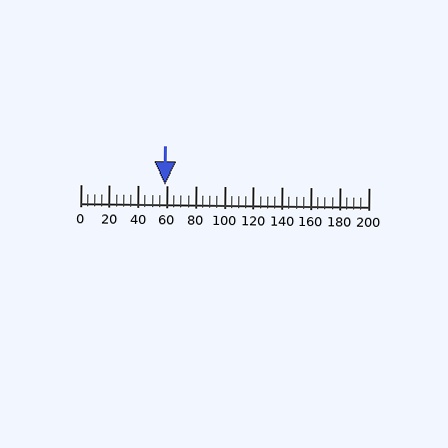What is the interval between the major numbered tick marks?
The major tick marks are spaced 20 units apart.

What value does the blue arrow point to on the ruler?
The blue arrow points to approximately 59.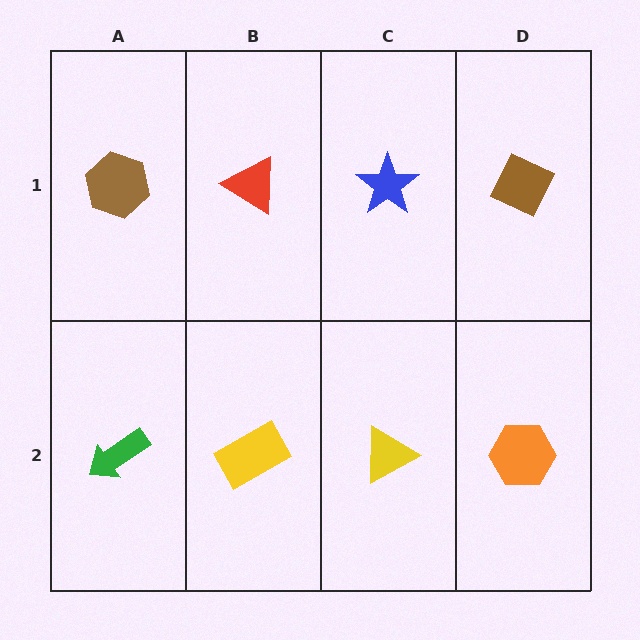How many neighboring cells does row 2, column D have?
2.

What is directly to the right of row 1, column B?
A blue star.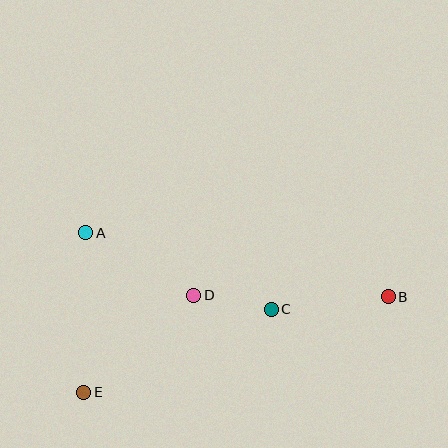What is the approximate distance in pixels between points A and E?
The distance between A and E is approximately 159 pixels.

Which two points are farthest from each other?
Points B and E are farthest from each other.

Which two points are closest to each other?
Points C and D are closest to each other.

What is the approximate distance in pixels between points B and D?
The distance between B and D is approximately 195 pixels.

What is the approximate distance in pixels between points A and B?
The distance between A and B is approximately 309 pixels.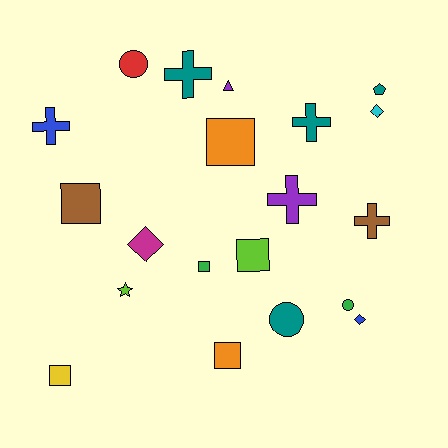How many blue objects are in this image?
There are 2 blue objects.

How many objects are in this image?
There are 20 objects.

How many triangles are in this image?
There is 1 triangle.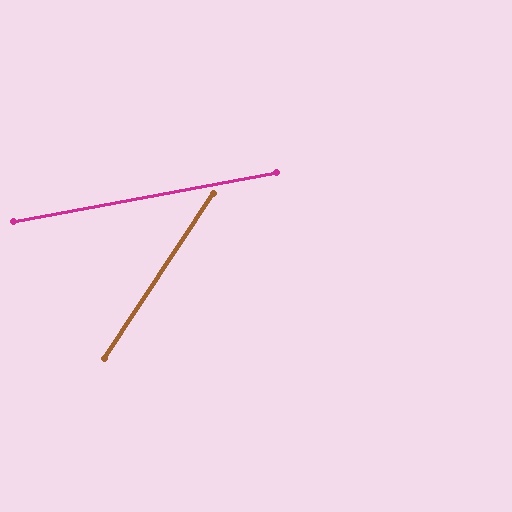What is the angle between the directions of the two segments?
Approximately 46 degrees.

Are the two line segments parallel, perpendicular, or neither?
Neither parallel nor perpendicular — they differ by about 46°.